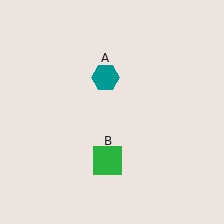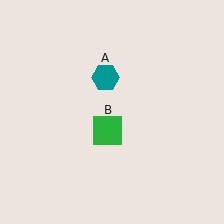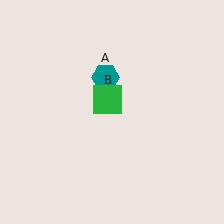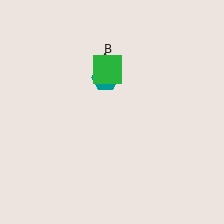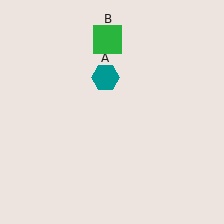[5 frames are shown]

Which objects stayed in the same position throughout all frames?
Teal hexagon (object A) remained stationary.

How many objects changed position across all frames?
1 object changed position: green square (object B).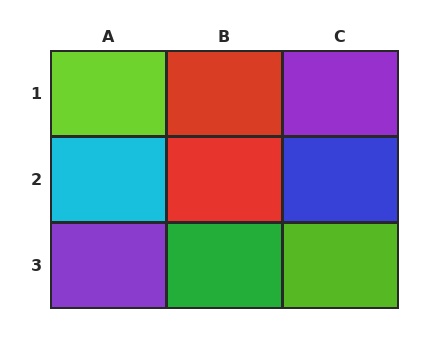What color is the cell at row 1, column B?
Red.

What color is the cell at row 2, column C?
Blue.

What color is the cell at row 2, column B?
Red.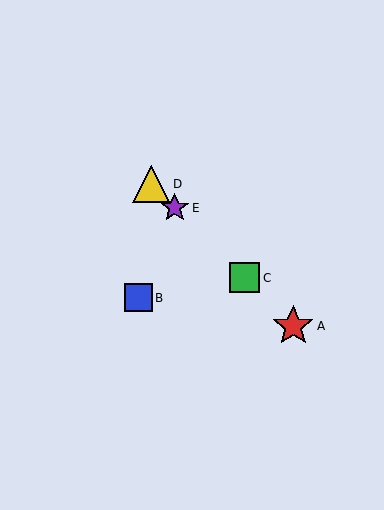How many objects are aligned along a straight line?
4 objects (A, C, D, E) are aligned along a straight line.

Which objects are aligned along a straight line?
Objects A, C, D, E are aligned along a straight line.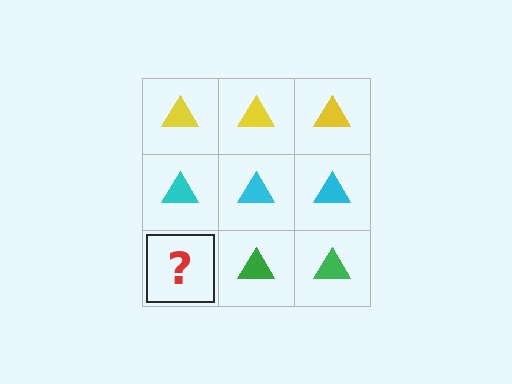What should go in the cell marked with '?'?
The missing cell should contain a green triangle.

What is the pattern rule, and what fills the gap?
The rule is that each row has a consistent color. The gap should be filled with a green triangle.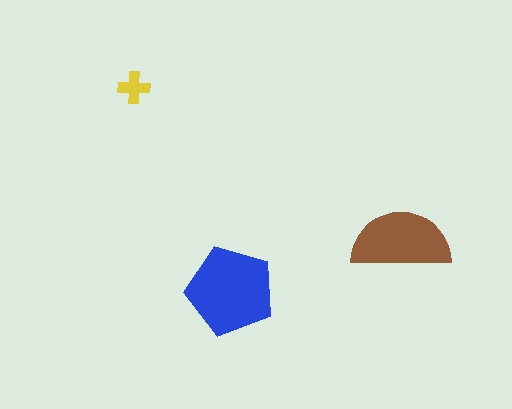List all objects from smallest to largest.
The yellow cross, the brown semicircle, the blue pentagon.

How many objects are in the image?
There are 3 objects in the image.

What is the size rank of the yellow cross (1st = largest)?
3rd.